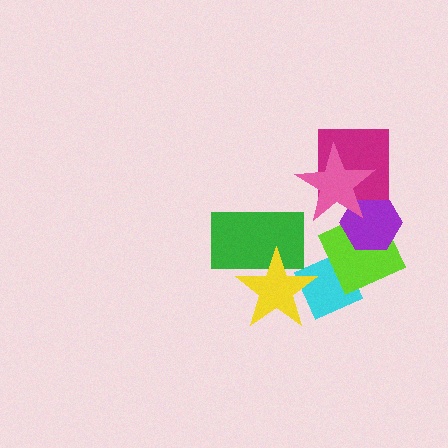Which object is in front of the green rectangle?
The yellow star is in front of the green rectangle.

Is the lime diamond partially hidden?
Yes, it is partially covered by another shape.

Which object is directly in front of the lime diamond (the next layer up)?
The purple hexagon is directly in front of the lime diamond.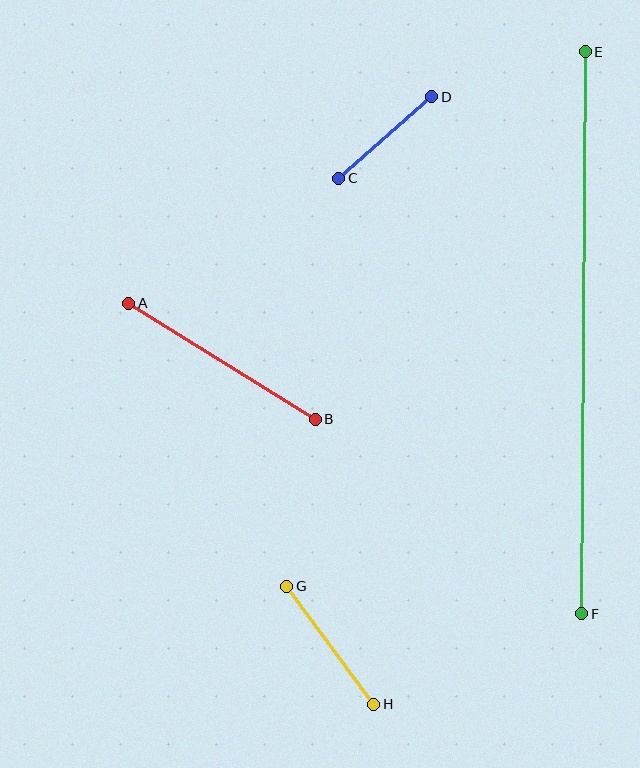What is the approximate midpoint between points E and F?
The midpoint is at approximately (583, 333) pixels.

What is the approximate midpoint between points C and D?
The midpoint is at approximately (385, 137) pixels.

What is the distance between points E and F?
The distance is approximately 562 pixels.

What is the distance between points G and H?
The distance is approximately 146 pixels.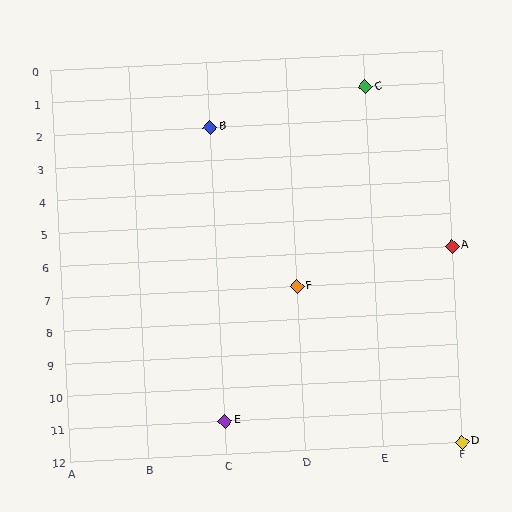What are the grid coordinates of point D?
Point D is at grid coordinates (F, 12).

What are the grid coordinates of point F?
Point F is at grid coordinates (D, 7).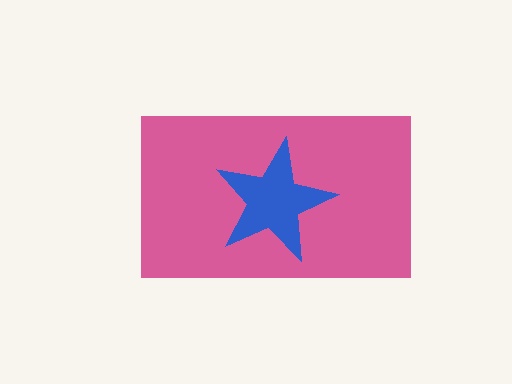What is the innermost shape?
The blue star.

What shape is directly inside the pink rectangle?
The blue star.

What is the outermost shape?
The pink rectangle.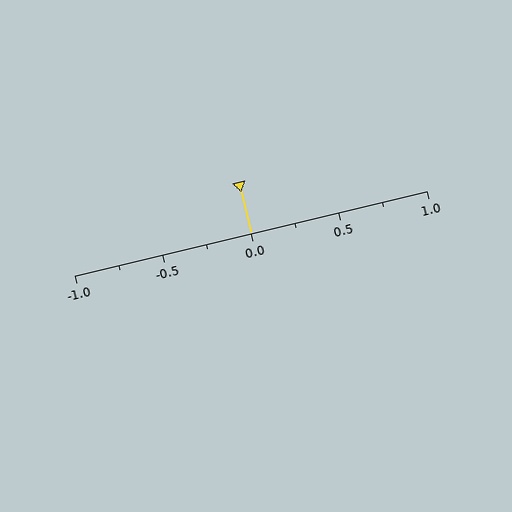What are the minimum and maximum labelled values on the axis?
The axis runs from -1.0 to 1.0.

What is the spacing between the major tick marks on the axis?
The major ticks are spaced 0.5 apart.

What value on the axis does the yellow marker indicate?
The marker indicates approximately 0.